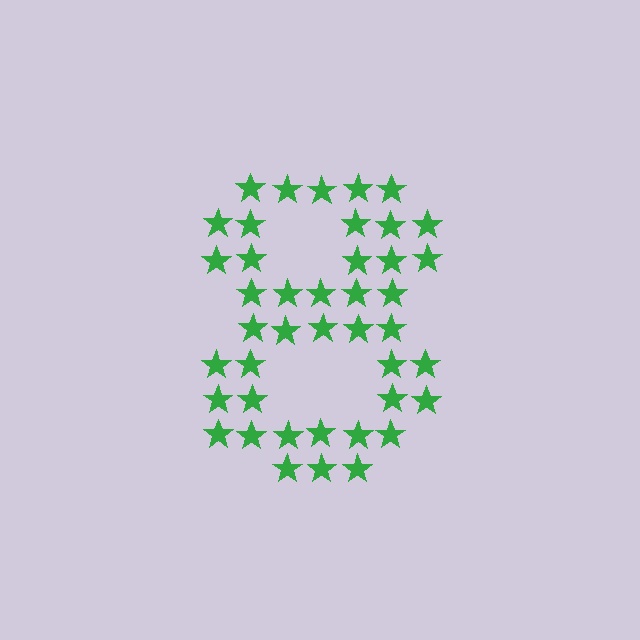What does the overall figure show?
The overall figure shows the digit 8.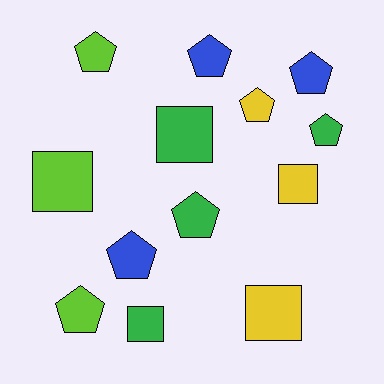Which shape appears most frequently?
Pentagon, with 8 objects.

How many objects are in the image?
There are 13 objects.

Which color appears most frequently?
Green, with 4 objects.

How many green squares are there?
There are 2 green squares.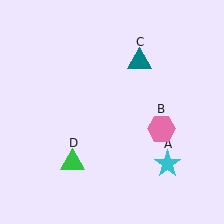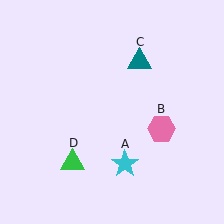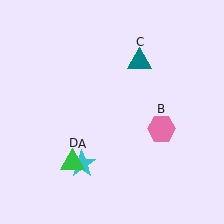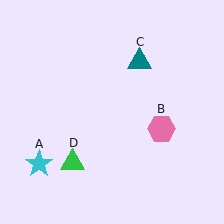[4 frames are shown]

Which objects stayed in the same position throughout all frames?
Pink hexagon (object B) and teal triangle (object C) and green triangle (object D) remained stationary.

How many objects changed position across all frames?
1 object changed position: cyan star (object A).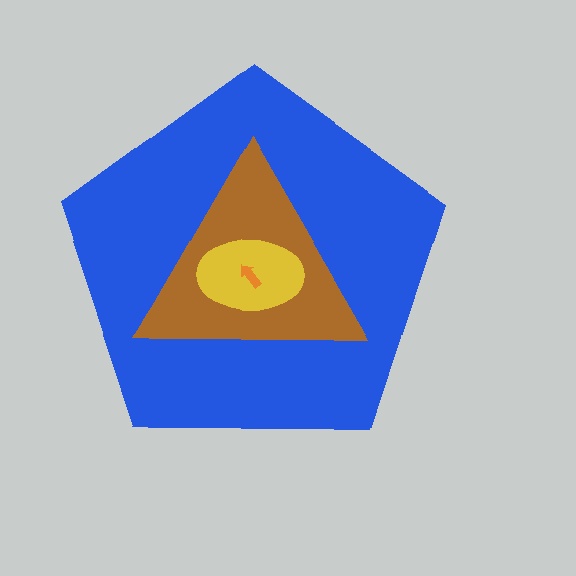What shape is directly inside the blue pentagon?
The brown triangle.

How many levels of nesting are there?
4.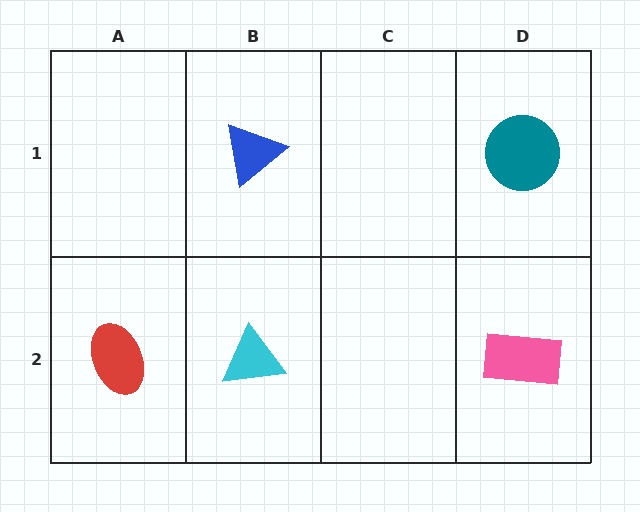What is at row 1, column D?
A teal circle.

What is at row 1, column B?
A blue triangle.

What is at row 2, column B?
A cyan triangle.